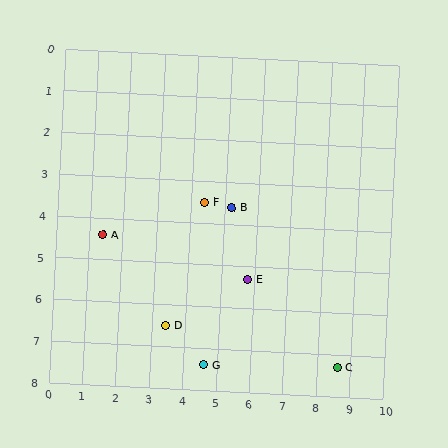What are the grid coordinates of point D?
Point D is at approximately (3.4, 6.5).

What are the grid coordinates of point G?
Point G is at approximately (4.6, 7.4).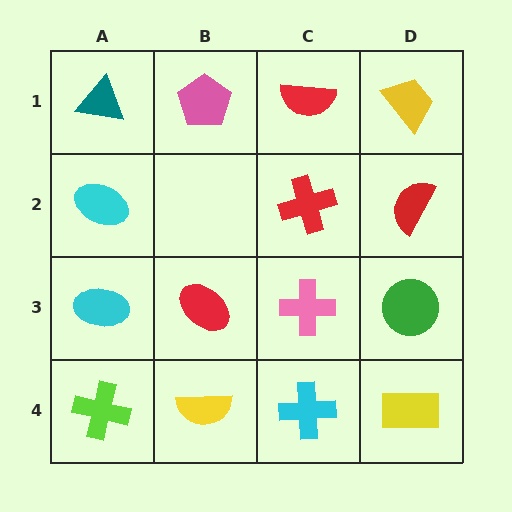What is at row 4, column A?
A lime cross.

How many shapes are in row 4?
4 shapes.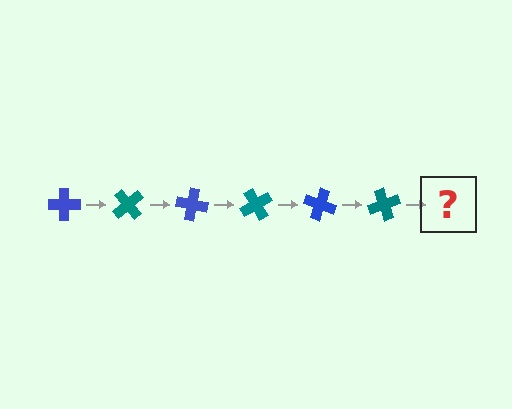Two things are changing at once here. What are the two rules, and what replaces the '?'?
The two rules are that it rotates 50 degrees each step and the color cycles through blue and teal. The '?' should be a blue cross, rotated 300 degrees from the start.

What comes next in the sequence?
The next element should be a blue cross, rotated 300 degrees from the start.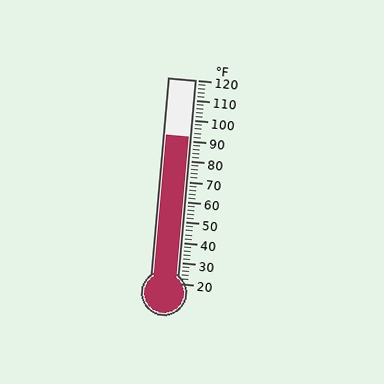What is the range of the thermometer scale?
The thermometer scale ranges from 20°F to 120°F.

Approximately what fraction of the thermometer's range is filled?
The thermometer is filled to approximately 70% of its range.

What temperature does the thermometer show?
The thermometer shows approximately 92°F.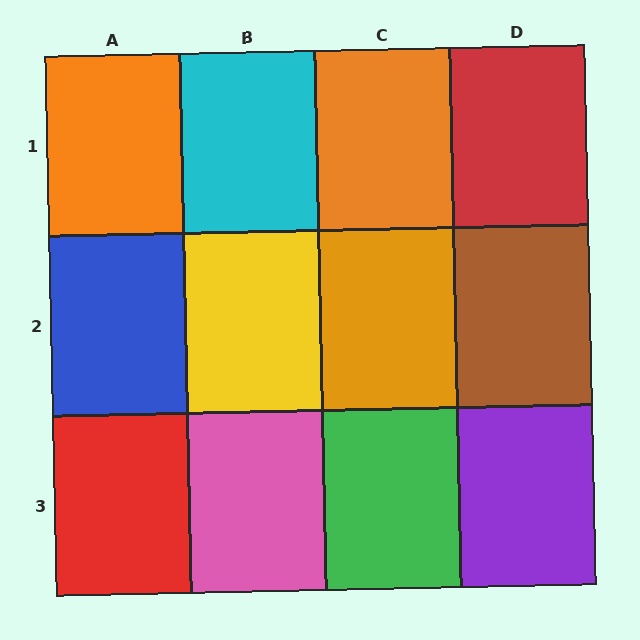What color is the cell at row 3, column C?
Green.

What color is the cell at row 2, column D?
Brown.